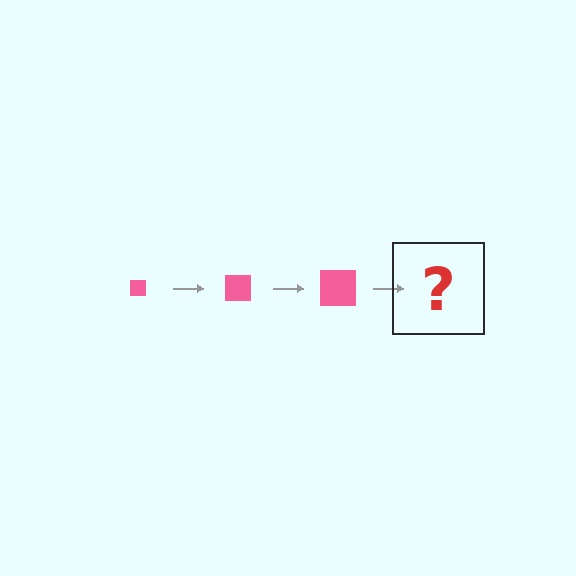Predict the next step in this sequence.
The next step is a pink square, larger than the previous one.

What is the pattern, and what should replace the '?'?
The pattern is that the square gets progressively larger each step. The '?' should be a pink square, larger than the previous one.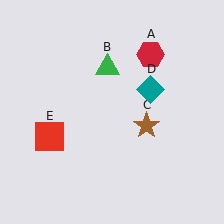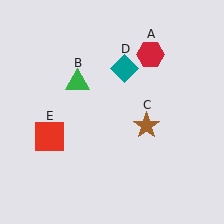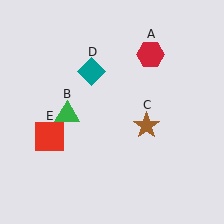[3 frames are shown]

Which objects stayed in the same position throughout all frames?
Red hexagon (object A) and brown star (object C) and red square (object E) remained stationary.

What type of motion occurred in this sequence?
The green triangle (object B), teal diamond (object D) rotated counterclockwise around the center of the scene.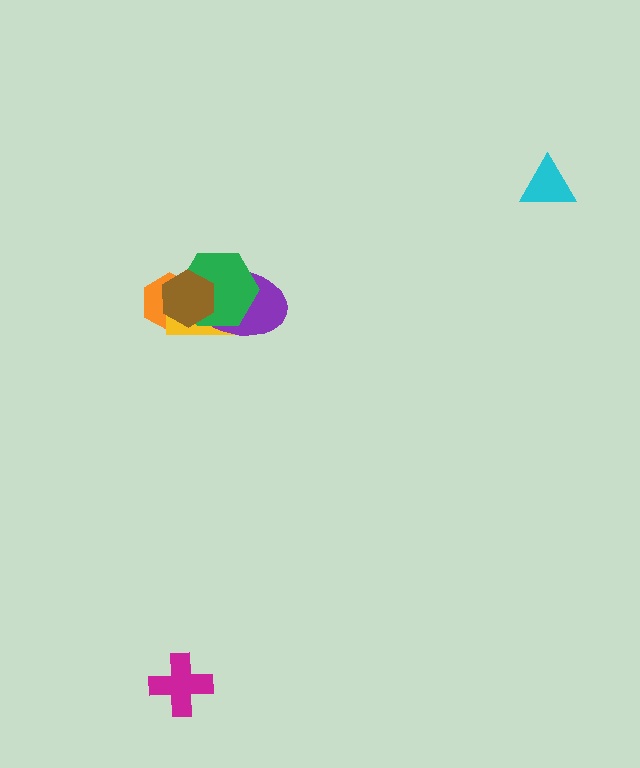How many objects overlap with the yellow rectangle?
4 objects overlap with the yellow rectangle.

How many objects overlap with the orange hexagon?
4 objects overlap with the orange hexagon.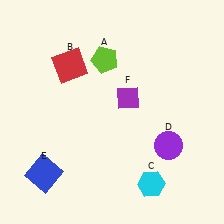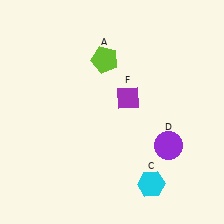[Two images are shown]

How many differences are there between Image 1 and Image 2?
There are 2 differences between the two images.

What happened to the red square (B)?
The red square (B) was removed in Image 2. It was in the top-left area of Image 1.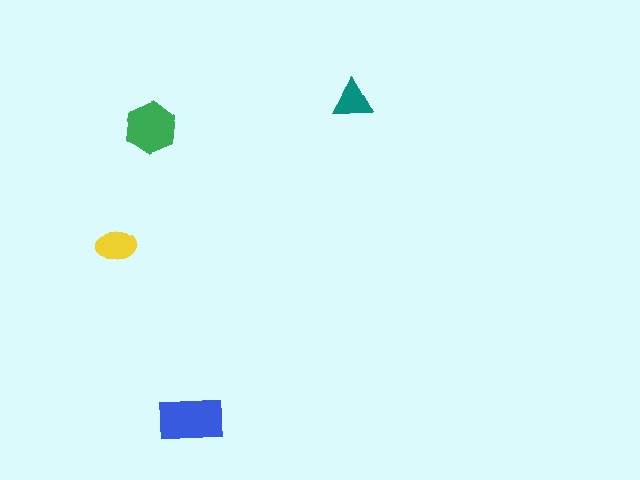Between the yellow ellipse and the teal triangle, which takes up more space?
The yellow ellipse.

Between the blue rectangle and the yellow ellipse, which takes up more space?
The blue rectangle.